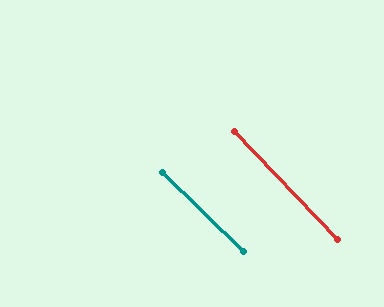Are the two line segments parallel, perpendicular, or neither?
Parallel — their directions differ by only 2.0°.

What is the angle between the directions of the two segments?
Approximately 2 degrees.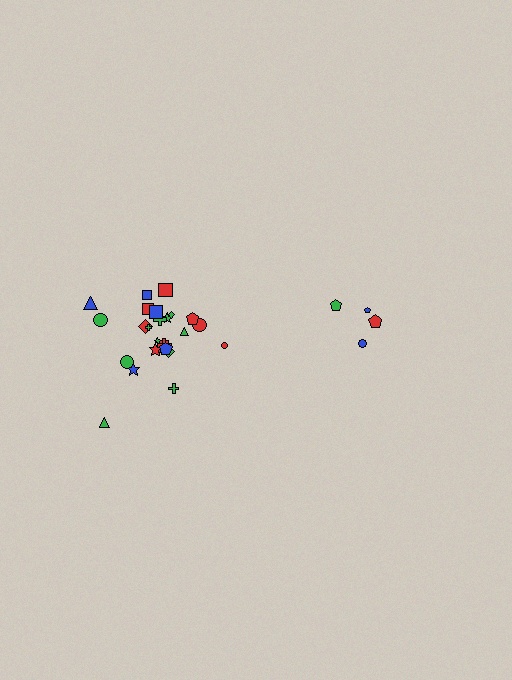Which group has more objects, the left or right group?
The left group.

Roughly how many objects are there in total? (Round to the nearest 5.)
Roughly 30 objects in total.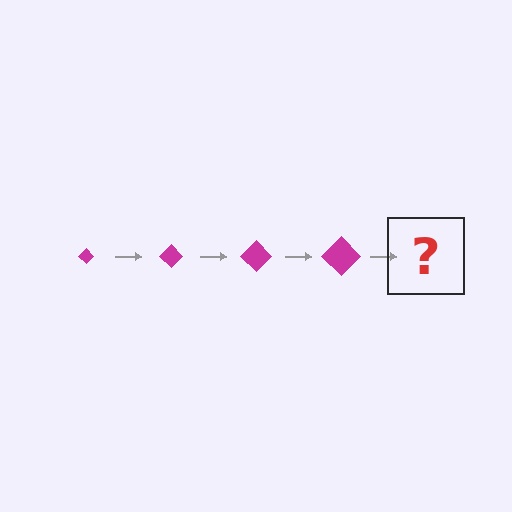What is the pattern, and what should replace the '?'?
The pattern is that the diamond gets progressively larger each step. The '?' should be a magenta diamond, larger than the previous one.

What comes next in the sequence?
The next element should be a magenta diamond, larger than the previous one.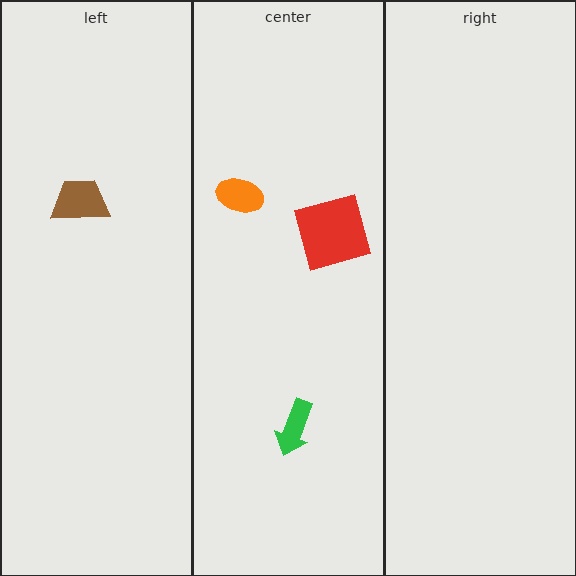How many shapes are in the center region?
3.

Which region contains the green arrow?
The center region.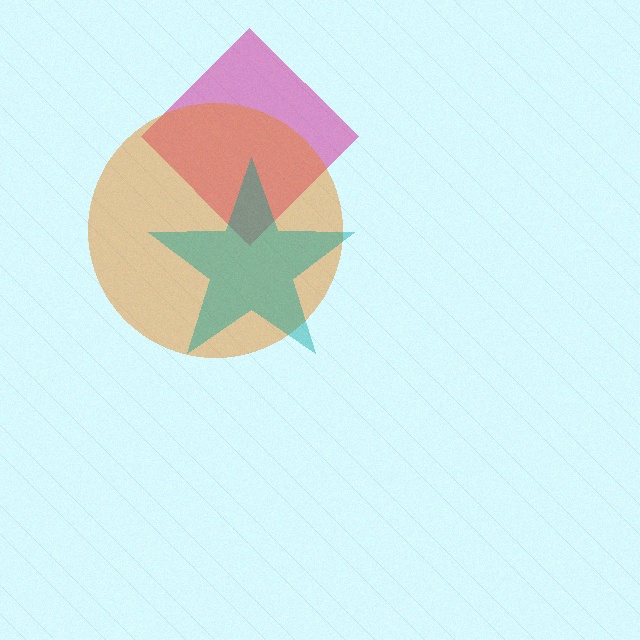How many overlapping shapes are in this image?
There are 3 overlapping shapes in the image.